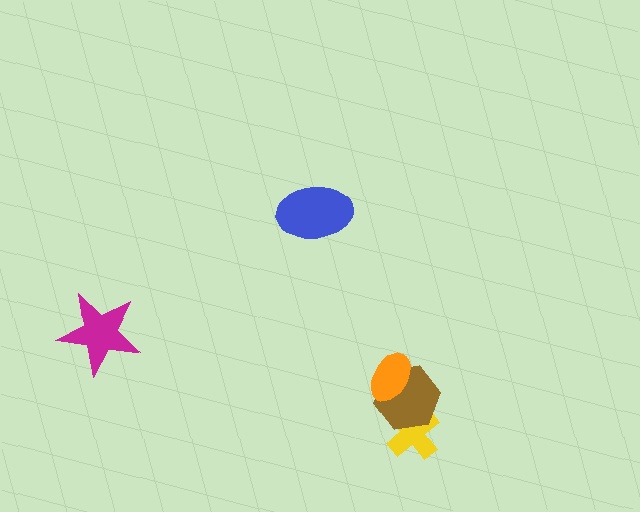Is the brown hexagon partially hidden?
Yes, it is partially covered by another shape.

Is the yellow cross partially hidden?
Yes, it is partially covered by another shape.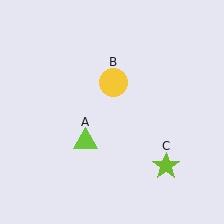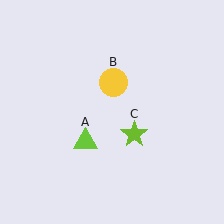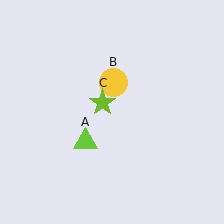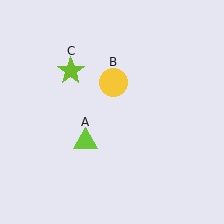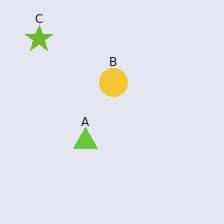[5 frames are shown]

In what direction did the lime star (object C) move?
The lime star (object C) moved up and to the left.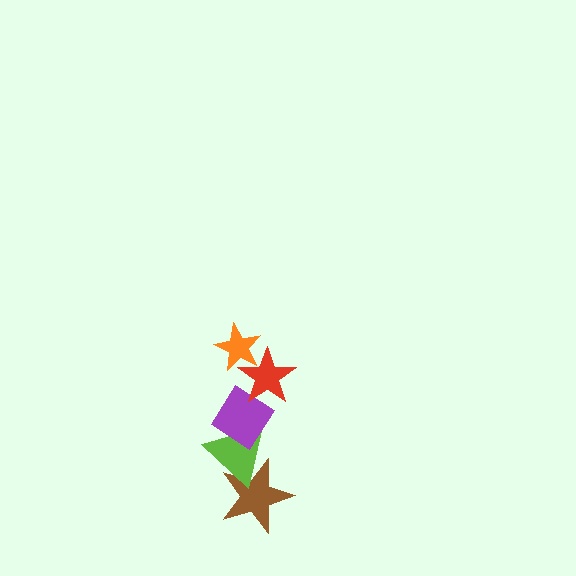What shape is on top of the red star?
The orange star is on top of the red star.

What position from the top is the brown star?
The brown star is 5th from the top.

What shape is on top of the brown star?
The lime triangle is on top of the brown star.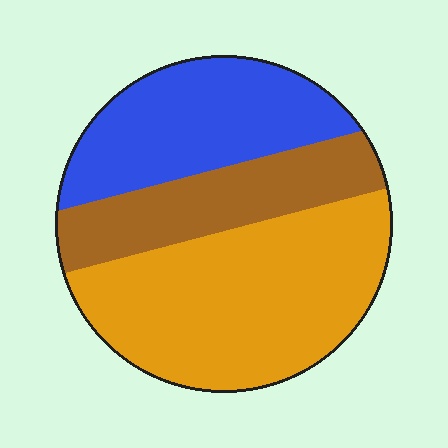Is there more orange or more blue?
Orange.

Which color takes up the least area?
Brown, at roughly 25%.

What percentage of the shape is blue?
Blue covers 30% of the shape.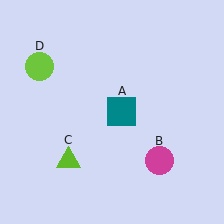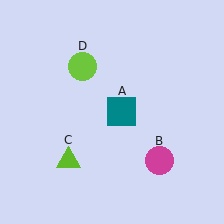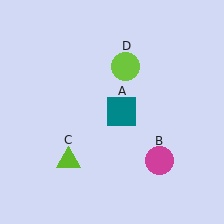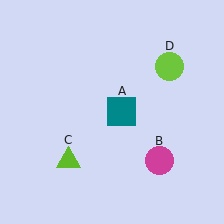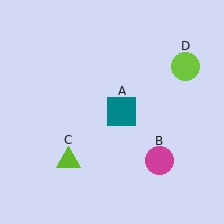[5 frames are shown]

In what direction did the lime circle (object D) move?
The lime circle (object D) moved right.